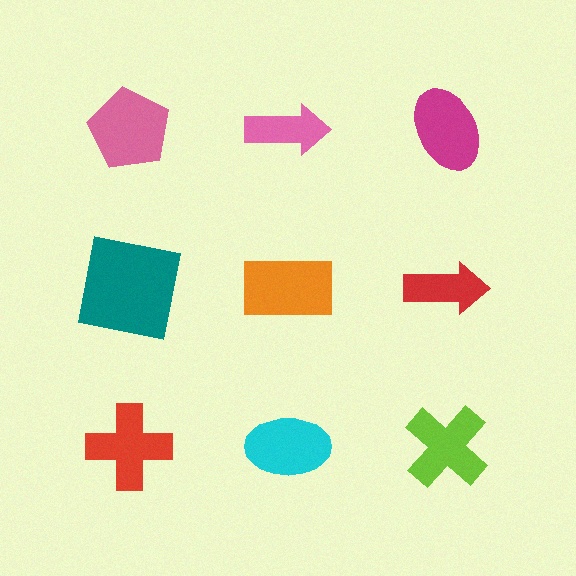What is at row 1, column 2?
A pink arrow.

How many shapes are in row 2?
3 shapes.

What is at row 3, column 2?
A cyan ellipse.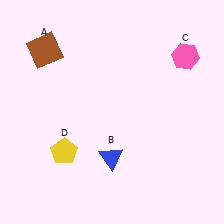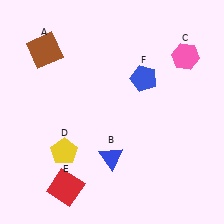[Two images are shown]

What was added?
A red square (E), a blue pentagon (F) were added in Image 2.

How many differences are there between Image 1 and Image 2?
There are 2 differences between the two images.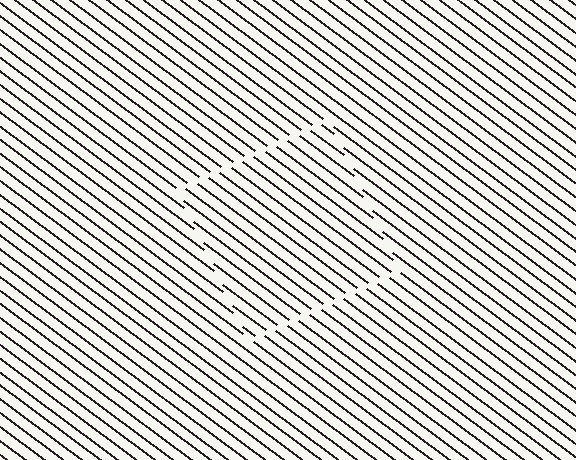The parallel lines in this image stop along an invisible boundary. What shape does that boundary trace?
An illusory square. The interior of the shape contains the same grating, shifted by half a period — the contour is defined by the phase discontinuity where line-ends from the inner and outer gratings abut.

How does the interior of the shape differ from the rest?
The interior of the shape contains the same grating, shifted by half a period — the contour is defined by the phase discontinuity where line-ends from the inner and outer gratings abut.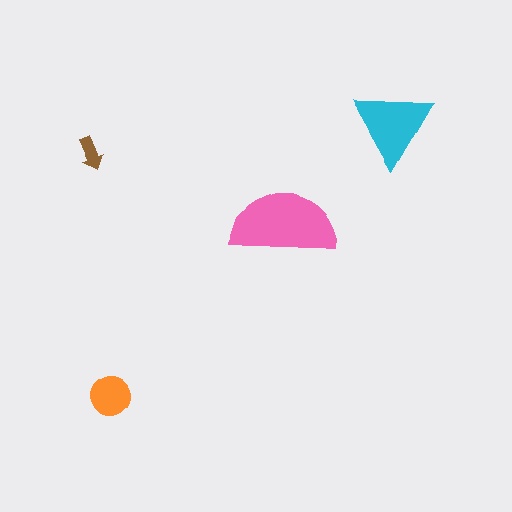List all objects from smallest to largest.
The brown arrow, the orange circle, the cyan triangle, the pink semicircle.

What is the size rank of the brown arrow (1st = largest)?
4th.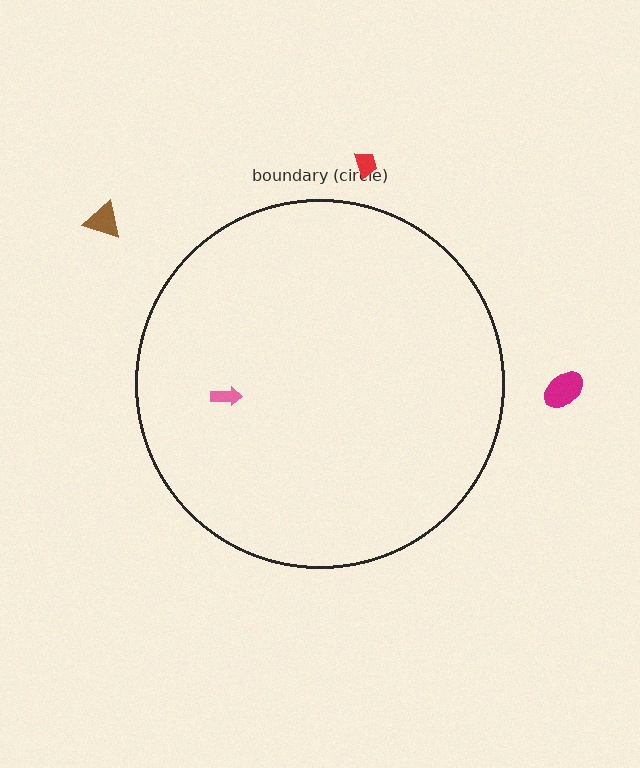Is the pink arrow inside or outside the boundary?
Inside.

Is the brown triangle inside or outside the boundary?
Outside.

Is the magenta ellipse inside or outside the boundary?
Outside.